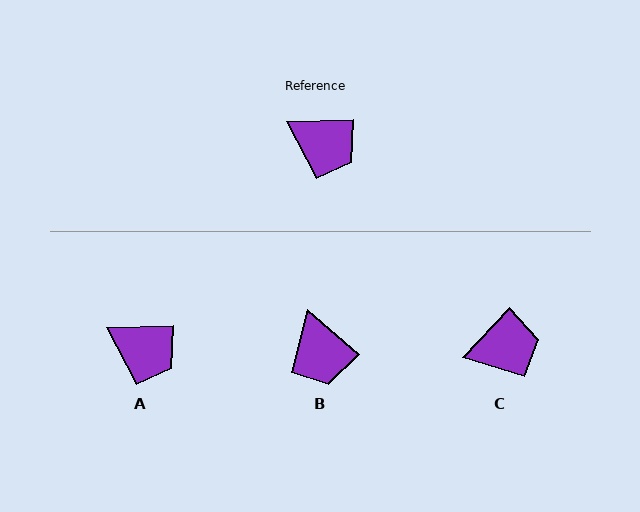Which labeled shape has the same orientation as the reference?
A.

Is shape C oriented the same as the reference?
No, it is off by about 45 degrees.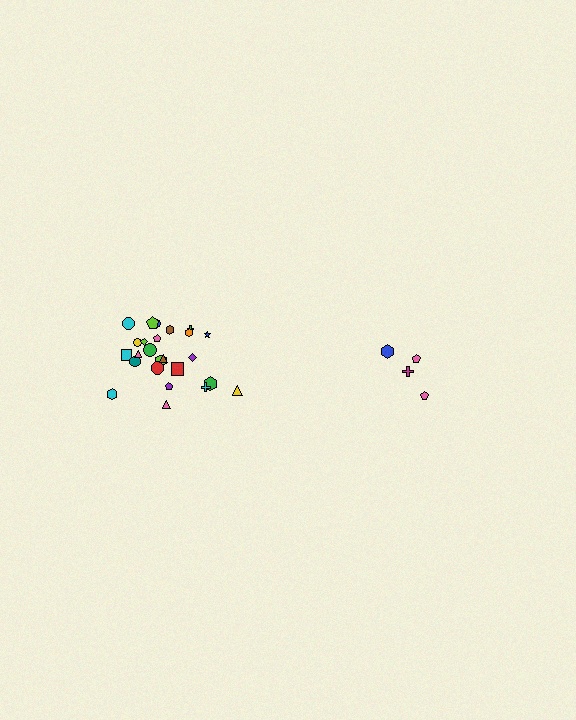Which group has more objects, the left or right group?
The left group.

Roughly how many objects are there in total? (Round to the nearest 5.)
Roughly 30 objects in total.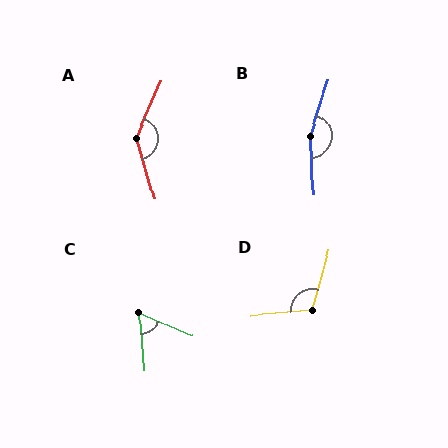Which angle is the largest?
B, at approximately 160 degrees.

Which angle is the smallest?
C, at approximately 62 degrees.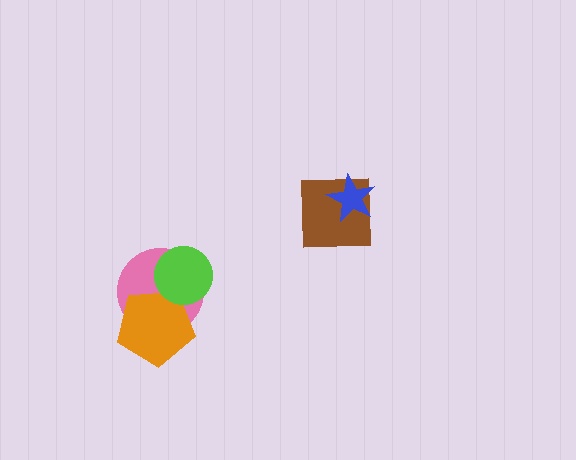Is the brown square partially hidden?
Yes, it is partially covered by another shape.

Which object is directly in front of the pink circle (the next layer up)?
The orange pentagon is directly in front of the pink circle.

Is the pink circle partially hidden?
Yes, it is partially covered by another shape.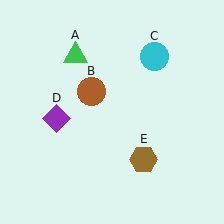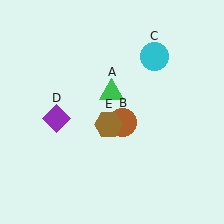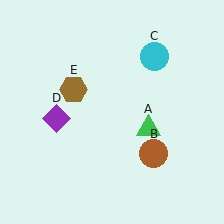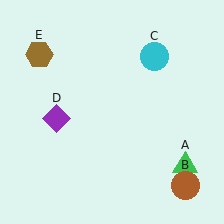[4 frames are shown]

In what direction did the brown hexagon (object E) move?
The brown hexagon (object E) moved up and to the left.